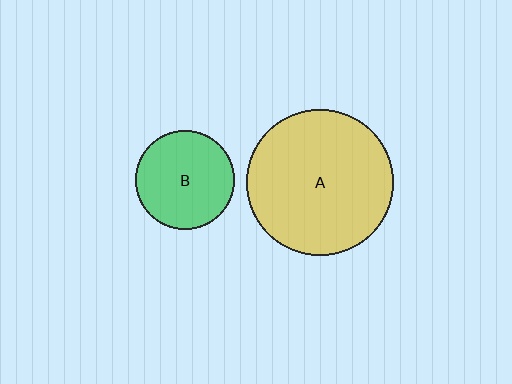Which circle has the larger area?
Circle A (yellow).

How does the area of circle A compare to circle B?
Approximately 2.2 times.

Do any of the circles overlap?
No, none of the circles overlap.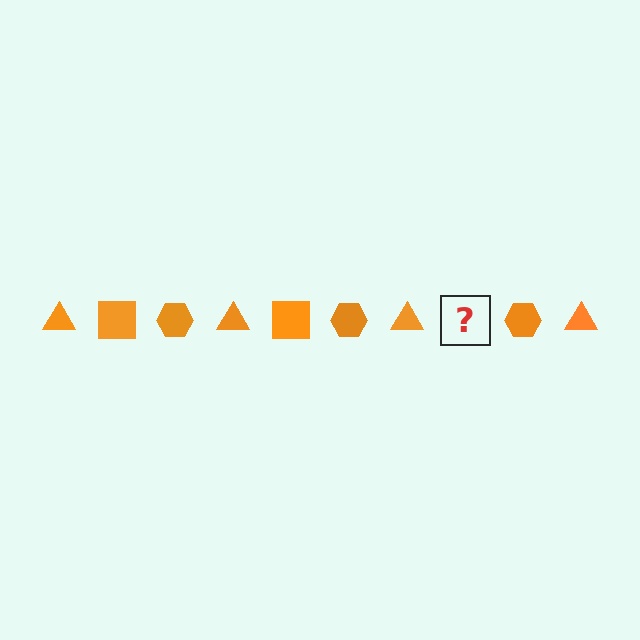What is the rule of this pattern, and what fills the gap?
The rule is that the pattern cycles through triangle, square, hexagon shapes in orange. The gap should be filled with an orange square.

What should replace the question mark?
The question mark should be replaced with an orange square.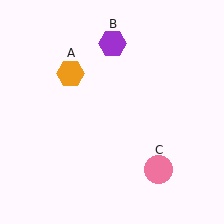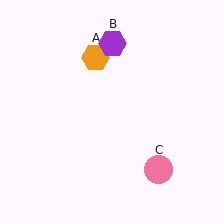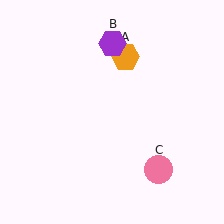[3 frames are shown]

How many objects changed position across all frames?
1 object changed position: orange hexagon (object A).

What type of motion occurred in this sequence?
The orange hexagon (object A) rotated clockwise around the center of the scene.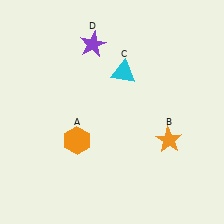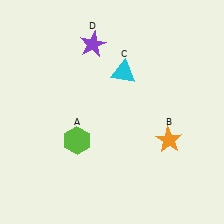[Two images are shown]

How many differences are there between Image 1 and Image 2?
There is 1 difference between the two images.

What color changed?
The hexagon (A) changed from orange in Image 1 to lime in Image 2.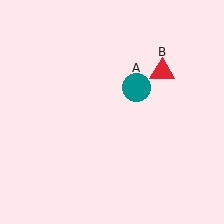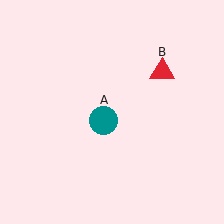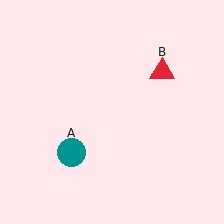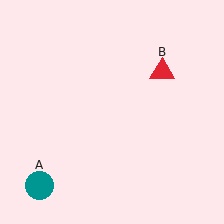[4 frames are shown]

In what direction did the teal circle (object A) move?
The teal circle (object A) moved down and to the left.